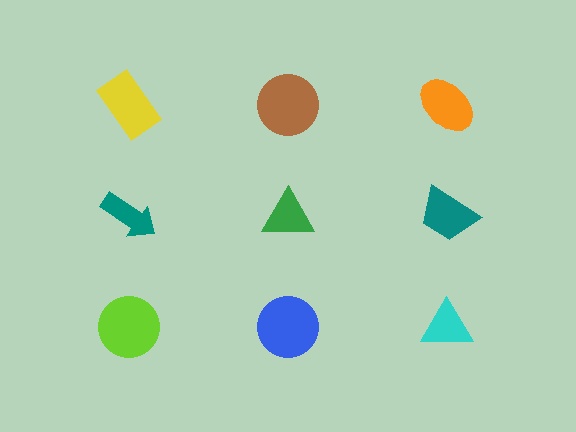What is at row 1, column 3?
An orange ellipse.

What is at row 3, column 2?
A blue circle.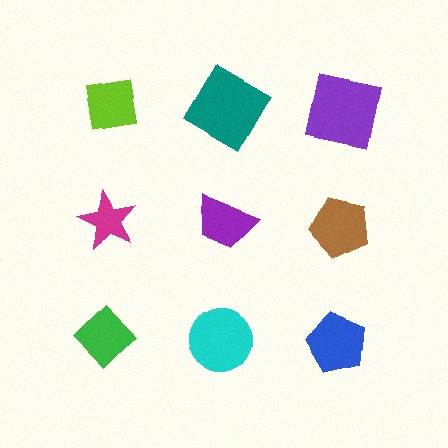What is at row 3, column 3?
A blue pentagon.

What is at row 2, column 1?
A magenta star.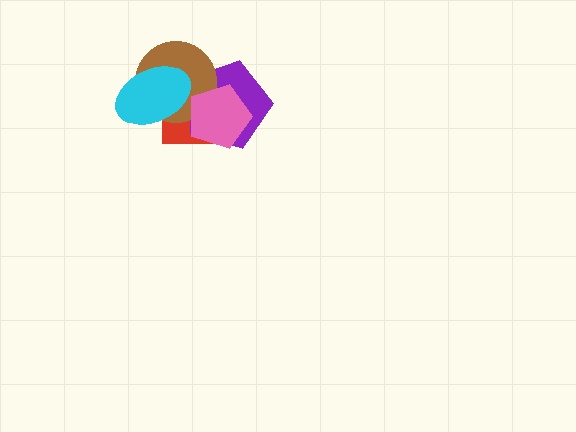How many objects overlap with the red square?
4 objects overlap with the red square.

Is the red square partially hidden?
Yes, it is partially covered by another shape.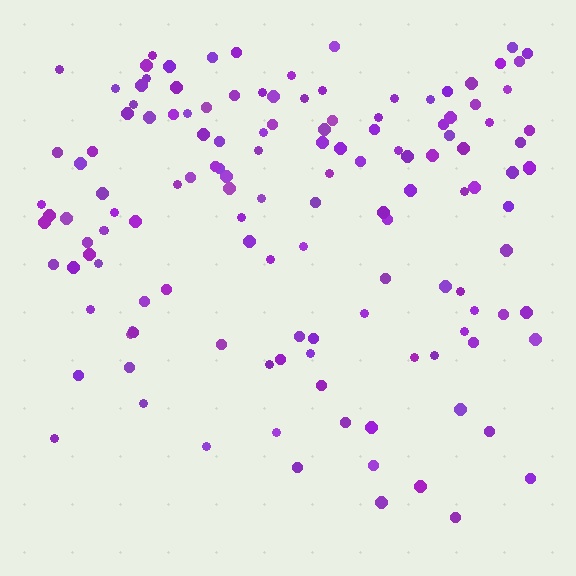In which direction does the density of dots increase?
From bottom to top, with the top side densest.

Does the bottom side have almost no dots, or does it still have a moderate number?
Still a moderate number, just noticeably fewer than the top.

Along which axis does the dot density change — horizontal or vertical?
Vertical.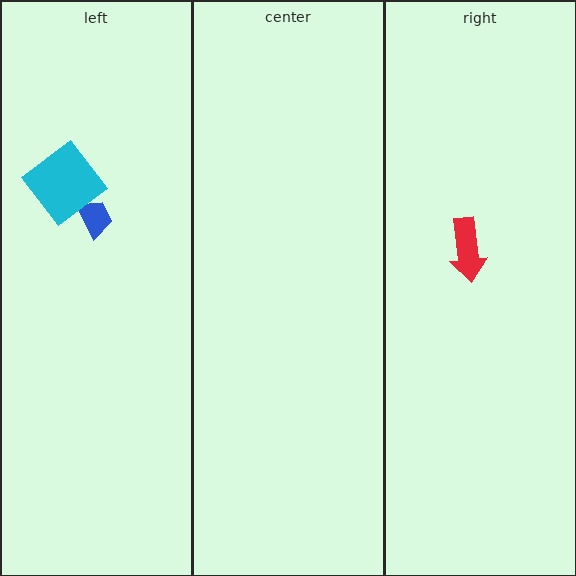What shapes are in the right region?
The red arrow.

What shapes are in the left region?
The blue trapezoid, the cyan diamond.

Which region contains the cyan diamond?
The left region.